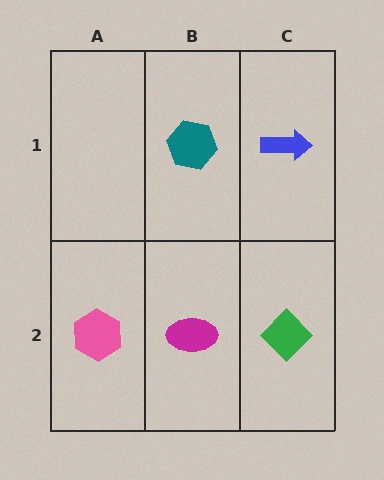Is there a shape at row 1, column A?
No, that cell is empty.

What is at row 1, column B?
A teal hexagon.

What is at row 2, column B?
A magenta ellipse.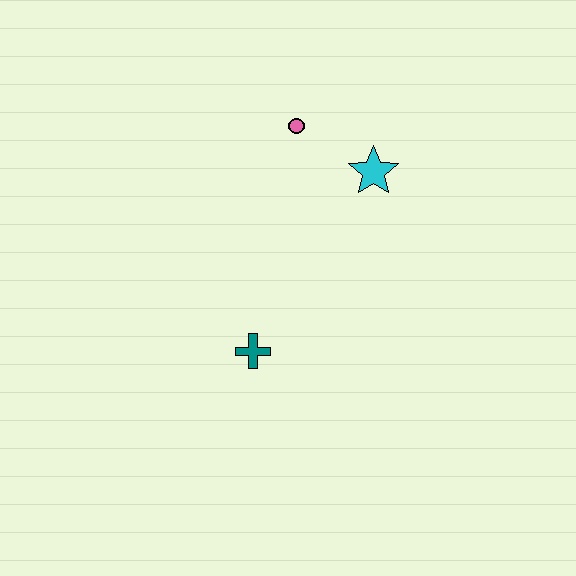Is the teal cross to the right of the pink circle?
No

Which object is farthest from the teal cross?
The pink circle is farthest from the teal cross.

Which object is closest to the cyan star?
The pink circle is closest to the cyan star.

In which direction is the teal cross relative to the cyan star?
The teal cross is below the cyan star.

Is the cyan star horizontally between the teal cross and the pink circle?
No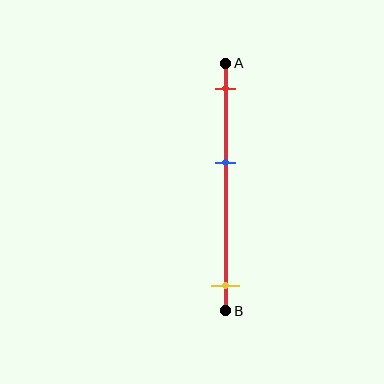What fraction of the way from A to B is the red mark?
The red mark is approximately 10% (0.1) of the way from A to B.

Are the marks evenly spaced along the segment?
No, the marks are not evenly spaced.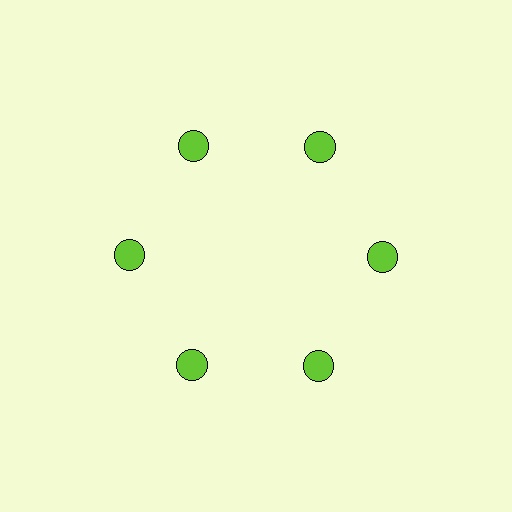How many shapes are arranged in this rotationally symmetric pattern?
There are 6 shapes, arranged in 6 groups of 1.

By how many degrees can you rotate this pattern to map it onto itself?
The pattern maps onto itself every 60 degrees of rotation.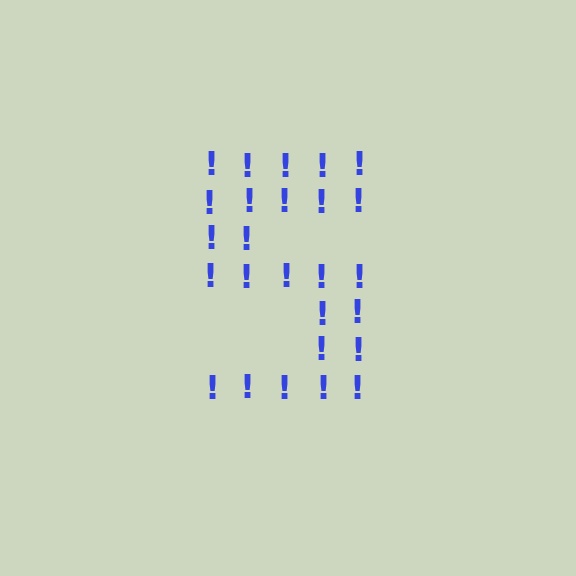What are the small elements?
The small elements are exclamation marks.